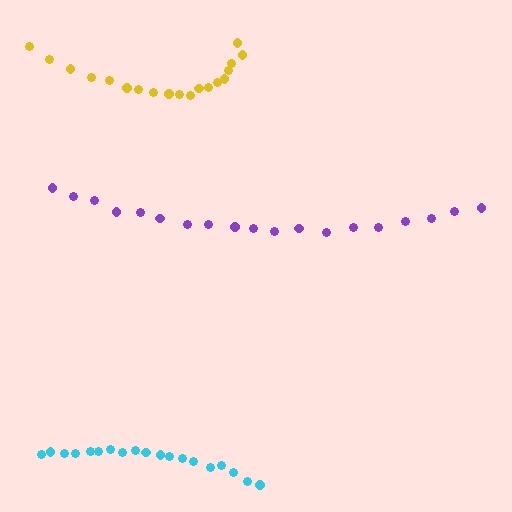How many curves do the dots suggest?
There are 3 distinct paths.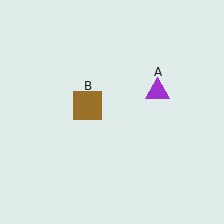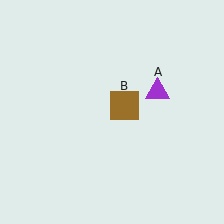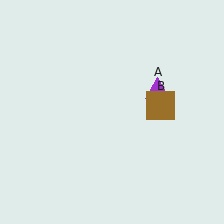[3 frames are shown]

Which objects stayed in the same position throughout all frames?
Purple triangle (object A) remained stationary.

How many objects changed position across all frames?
1 object changed position: brown square (object B).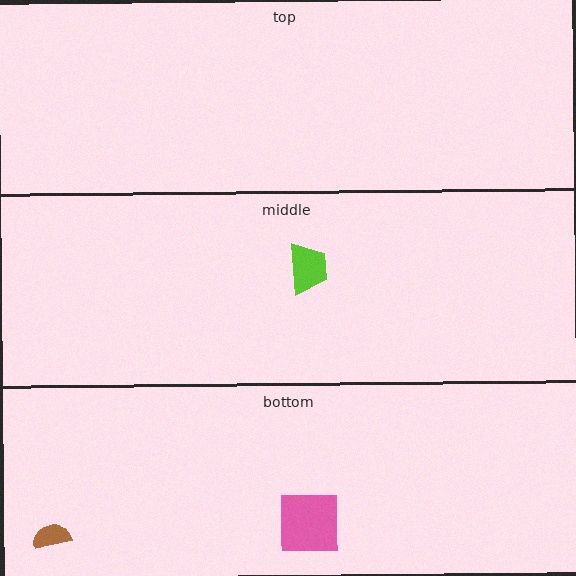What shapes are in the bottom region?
The brown semicircle, the pink square.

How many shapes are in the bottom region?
2.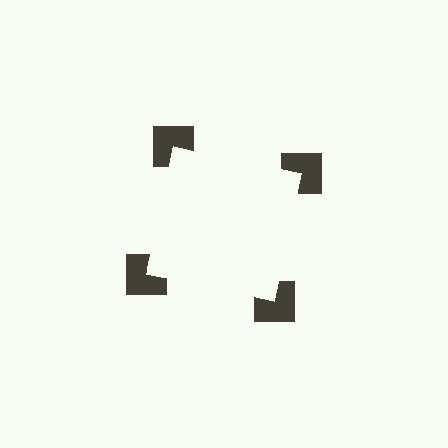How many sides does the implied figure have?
4 sides.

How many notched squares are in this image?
There are 4 — one at each vertex of the illusory square.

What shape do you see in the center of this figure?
An illusory square — its edges are inferred from the aligned wedge cuts in the notched squares, not physically drawn.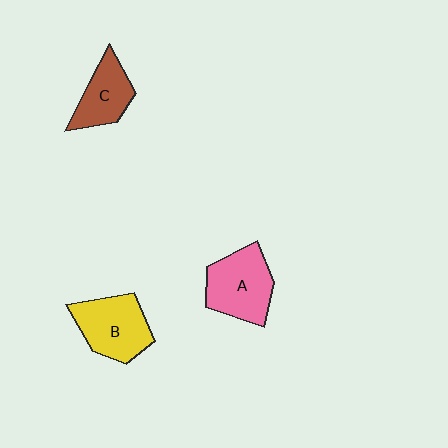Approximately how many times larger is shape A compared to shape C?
Approximately 1.4 times.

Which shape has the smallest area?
Shape C (brown).